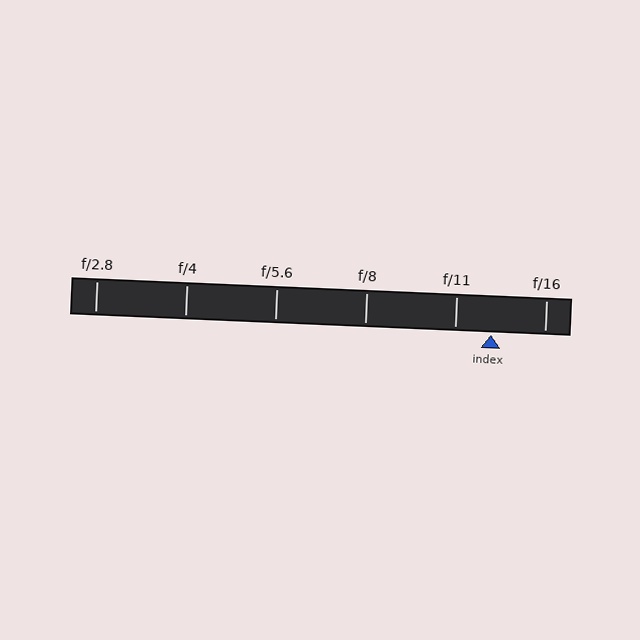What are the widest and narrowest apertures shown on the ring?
The widest aperture shown is f/2.8 and the narrowest is f/16.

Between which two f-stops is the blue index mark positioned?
The index mark is between f/11 and f/16.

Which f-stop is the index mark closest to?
The index mark is closest to f/11.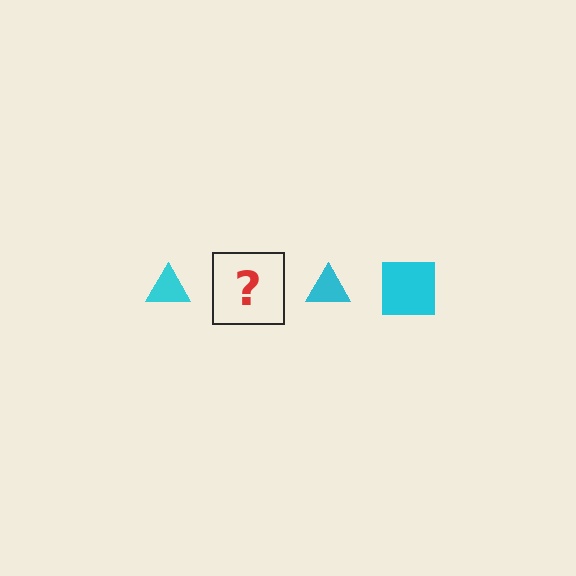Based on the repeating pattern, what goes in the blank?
The blank should be a cyan square.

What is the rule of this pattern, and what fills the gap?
The rule is that the pattern cycles through triangle, square shapes in cyan. The gap should be filled with a cyan square.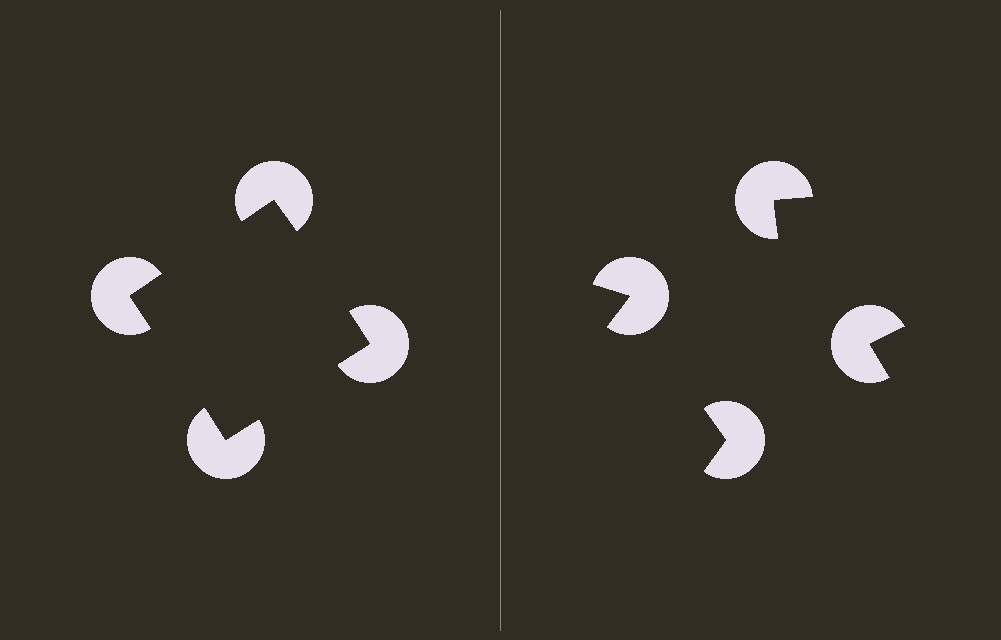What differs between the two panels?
The pac-man discs are positioned identically on both sides; only the wedge orientations differ. On the left they align to a square; on the right they are misaligned.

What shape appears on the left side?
An illusory square.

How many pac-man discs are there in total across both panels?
8 — 4 on each side.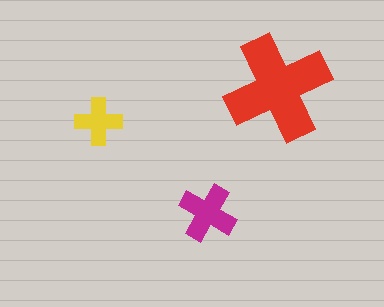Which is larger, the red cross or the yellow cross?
The red one.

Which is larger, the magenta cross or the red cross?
The red one.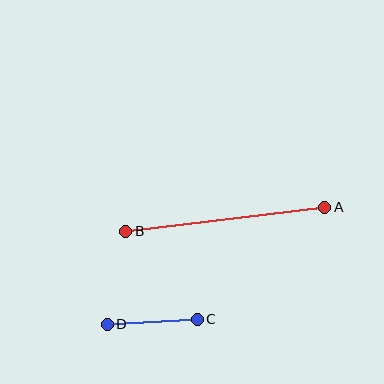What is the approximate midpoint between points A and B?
The midpoint is at approximately (225, 219) pixels.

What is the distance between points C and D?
The distance is approximately 90 pixels.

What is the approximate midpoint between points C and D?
The midpoint is at approximately (152, 322) pixels.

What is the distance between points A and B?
The distance is approximately 201 pixels.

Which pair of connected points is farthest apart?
Points A and B are farthest apart.